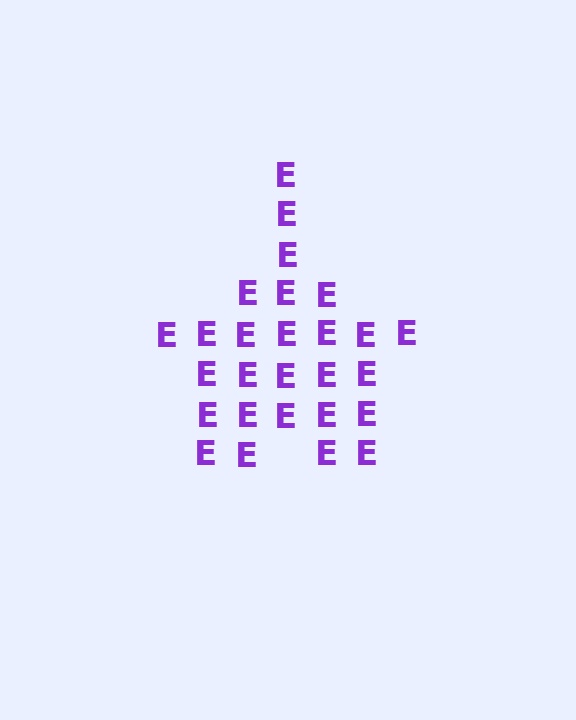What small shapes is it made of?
It is made of small letter E's.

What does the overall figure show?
The overall figure shows a star.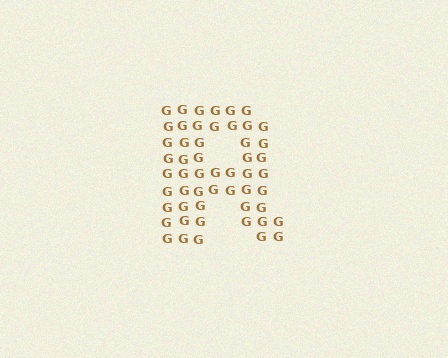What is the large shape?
The large shape is the letter R.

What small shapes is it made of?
It is made of small letter G's.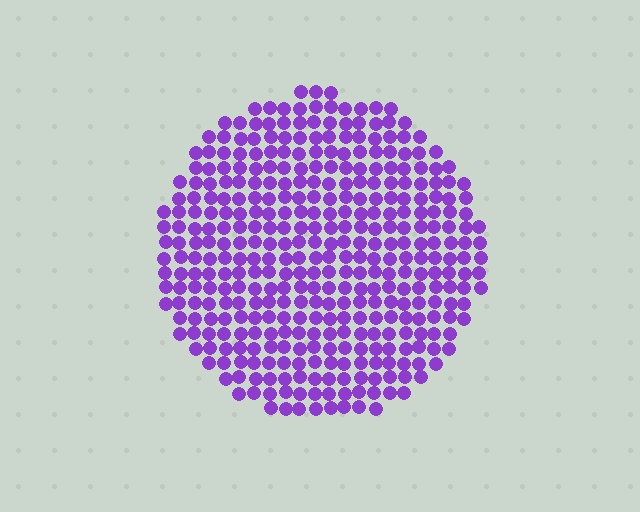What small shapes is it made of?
It is made of small circles.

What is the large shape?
The large shape is a circle.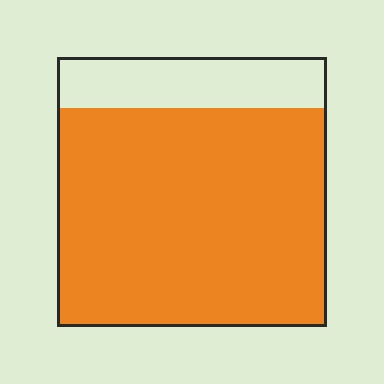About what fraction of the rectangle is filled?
About four fifths (4/5).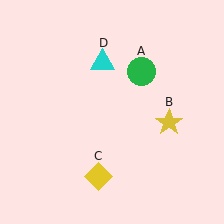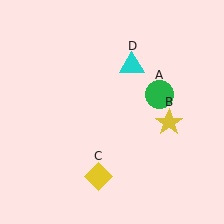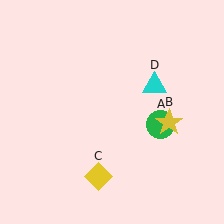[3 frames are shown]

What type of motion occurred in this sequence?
The green circle (object A), cyan triangle (object D) rotated clockwise around the center of the scene.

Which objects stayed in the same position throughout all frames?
Yellow star (object B) and yellow diamond (object C) remained stationary.